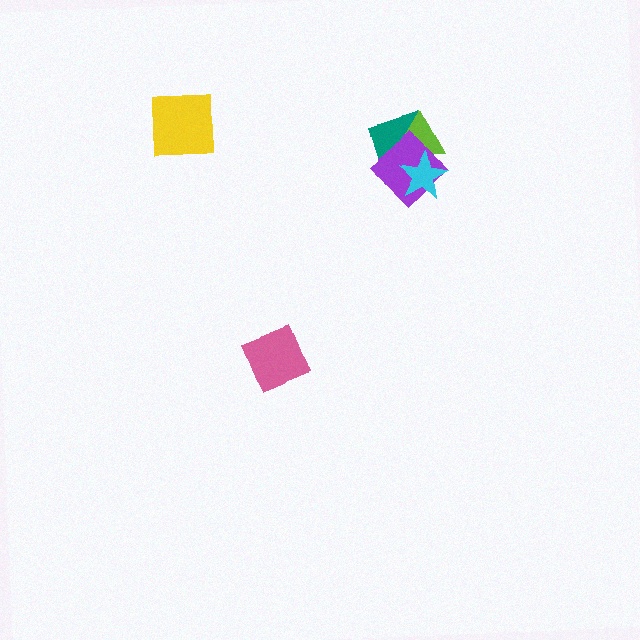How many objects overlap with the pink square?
0 objects overlap with the pink square.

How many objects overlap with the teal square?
3 objects overlap with the teal square.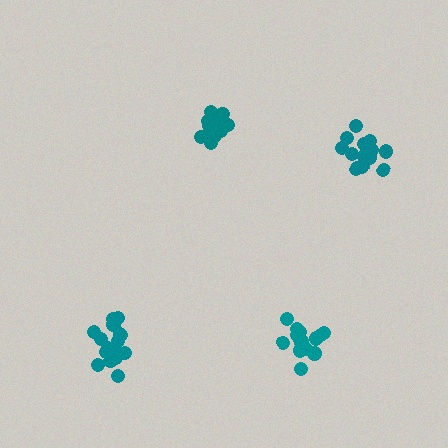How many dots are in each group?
Group 1: 14 dots, Group 2: 15 dots, Group 3: 18 dots, Group 4: 15 dots (62 total).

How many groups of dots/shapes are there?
There are 4 groups.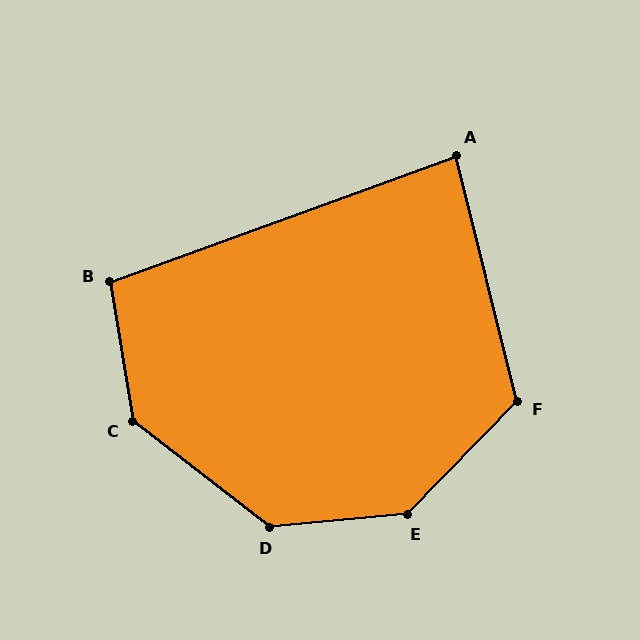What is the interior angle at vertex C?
Approximately 137 degrees (obtuse).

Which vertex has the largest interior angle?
E, at approximately 139 degrees.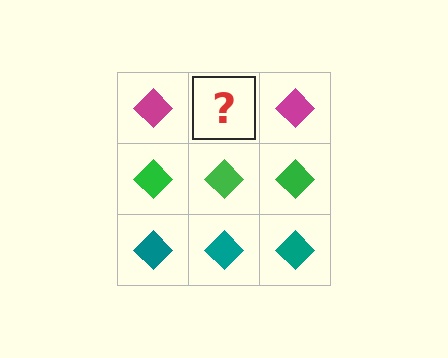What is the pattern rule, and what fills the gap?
The rule is that each row has a consistent color. The gap should be filled with a magenta diamond.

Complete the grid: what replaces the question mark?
The question mark should be replaced with a magenta diamond.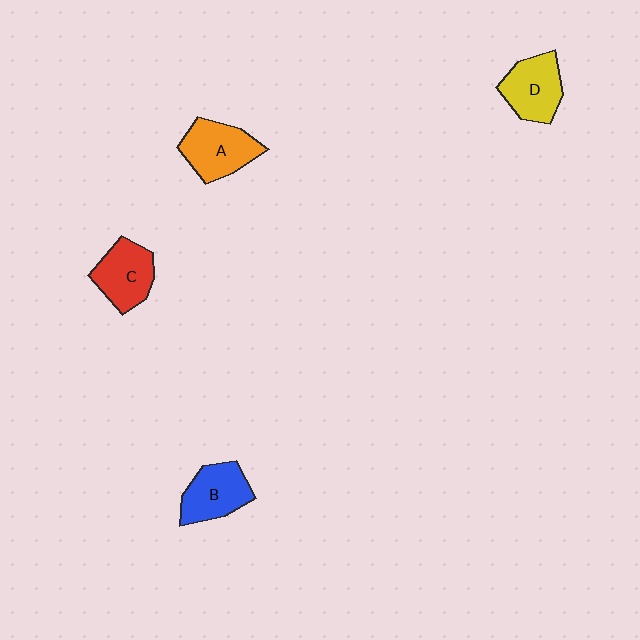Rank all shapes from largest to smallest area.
From largest to smallest: A (orange), D (yellow), B (blue), C (red).